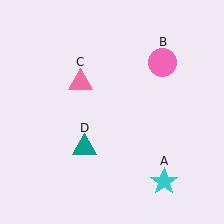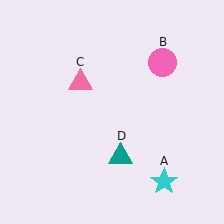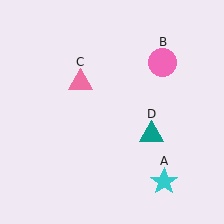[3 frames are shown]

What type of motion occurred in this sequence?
The teal triangle (object D) rotated counterclockwise around the center of the scene.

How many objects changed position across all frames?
1 object changed position: teal triangle (object D).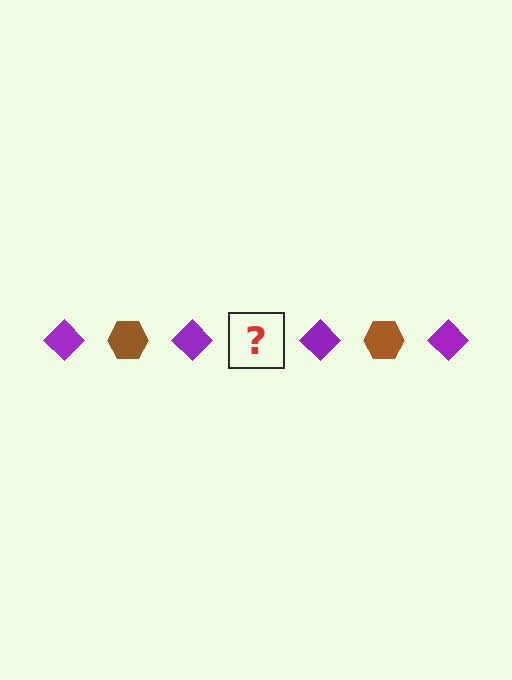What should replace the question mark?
The question mark should be replaced with a brown hexagon.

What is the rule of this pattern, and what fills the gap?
The rule is that the pattern alternates between purple diamond and brown hexagon. The gap should be filled with a brown hexagon.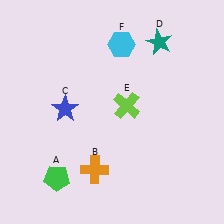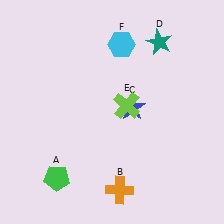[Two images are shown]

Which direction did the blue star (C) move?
The blue star (C) moved right.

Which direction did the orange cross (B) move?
The orange cross (B) moved right.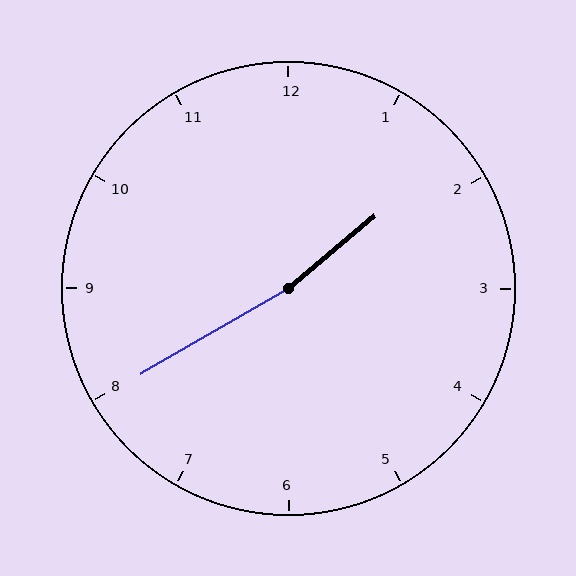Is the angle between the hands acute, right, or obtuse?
It is obtuse.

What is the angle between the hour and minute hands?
Approximately 170 degrees.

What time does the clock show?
1:40.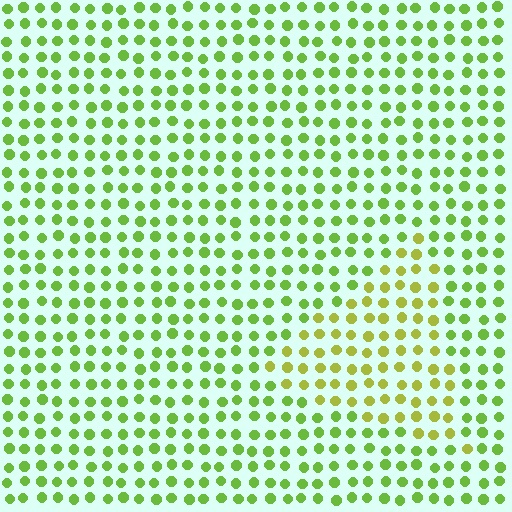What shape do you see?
I see a triangle.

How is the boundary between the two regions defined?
The boundary is defined purely by a slight shift in hue (about 29 degrees). Spacing, size, and orientation are identical on both sides.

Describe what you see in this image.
The image is filled with small lime elements in a uniform arrangement. A triangle-shaped region is visible where the elements are tinted to a slightly different hue, forming a subtle color boundary.